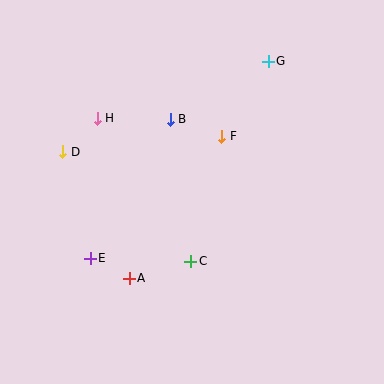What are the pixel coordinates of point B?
Point B is at (170, 119).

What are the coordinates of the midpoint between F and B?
The midpoint between F and B is at (196, 128).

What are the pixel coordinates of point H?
Point H is at (97, 118).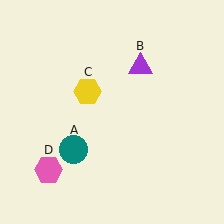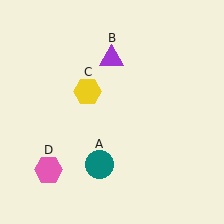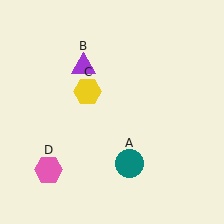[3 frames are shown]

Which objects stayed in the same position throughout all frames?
Yellow hexagon (object C) and pink hexagon (object D) remained stationary.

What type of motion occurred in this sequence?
The teal circle (object A), purple triangle (object B) rotated counterclockwise around the center of the scene.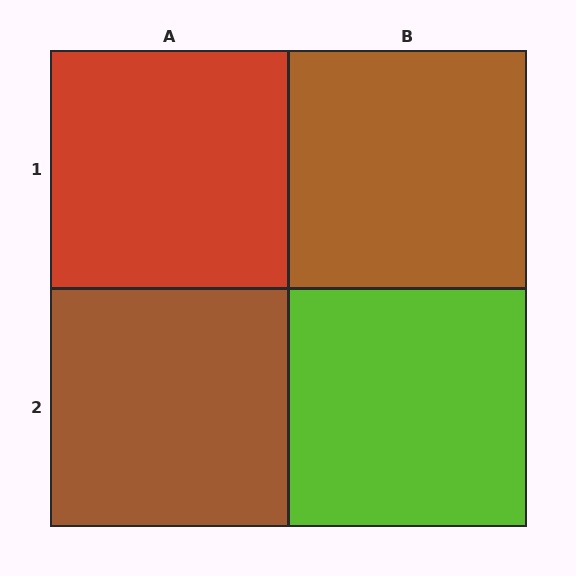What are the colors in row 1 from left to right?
Red, brown.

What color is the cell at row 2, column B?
Lime.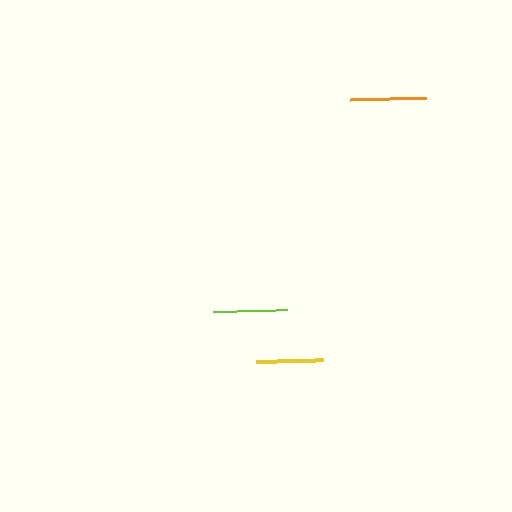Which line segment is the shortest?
The yellow line is the shortest at approximately 67 pixels.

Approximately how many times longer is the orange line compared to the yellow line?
The orange line is approximately 1.1 times the length of the yellow line.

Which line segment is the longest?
The orange line is the longest at approximately 77 pixels.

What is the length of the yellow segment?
The yellow segment is approximately 67 pixels long.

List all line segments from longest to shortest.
From longest to shortest: orange, lime, yellow.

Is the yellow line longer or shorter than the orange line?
The orange line is longer than the yellow line.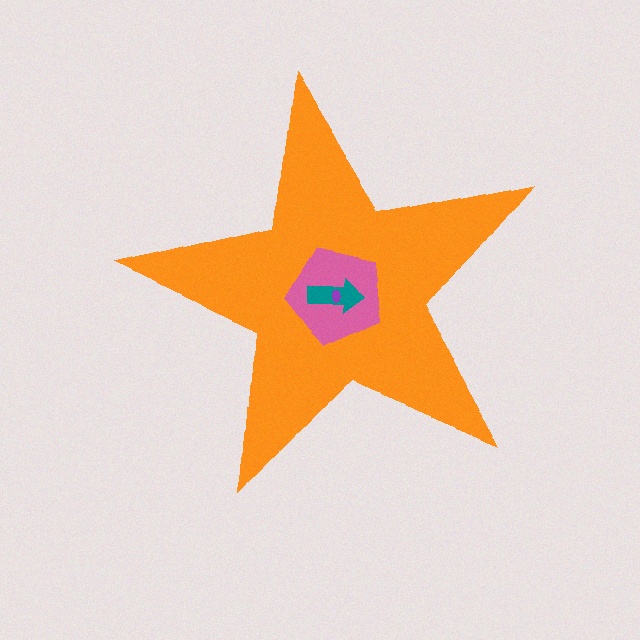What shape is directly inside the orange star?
The pink pentagon.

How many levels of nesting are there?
4.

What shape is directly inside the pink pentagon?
The teal arrow.